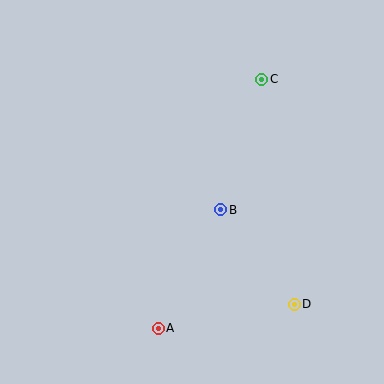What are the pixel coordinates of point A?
Point A is at (158, 328).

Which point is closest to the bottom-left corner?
Point A is closest to the bottom-left corner.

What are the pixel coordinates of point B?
Point B is at (221, 210).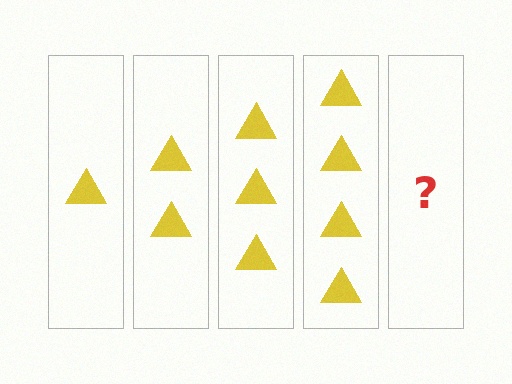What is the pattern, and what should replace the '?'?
The pattern is that each step adds one more triangle. The '?' should be 5 triangles.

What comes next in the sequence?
The next element should be 5 triangles.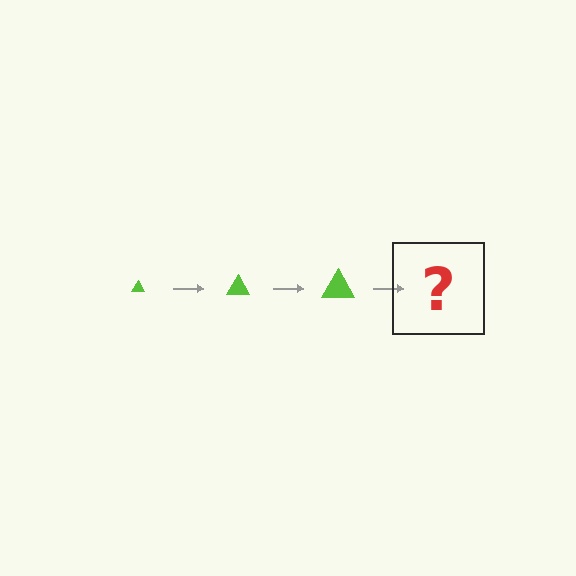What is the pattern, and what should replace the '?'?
The pattern is that the triangle gets progressively larger each step. The '?' should be a lime triangle, larger than the previous one.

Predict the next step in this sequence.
The next step is a lime triangle, larger than the previous one.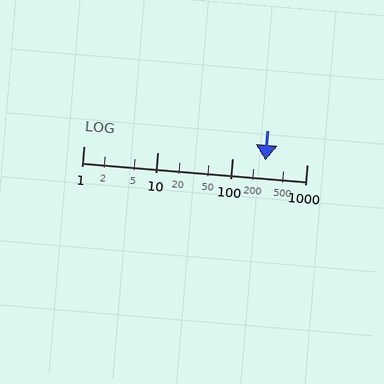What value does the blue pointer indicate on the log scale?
The pointer indicates approximately 280.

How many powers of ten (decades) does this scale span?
The scale spans 3 decades, from 1 to 1000.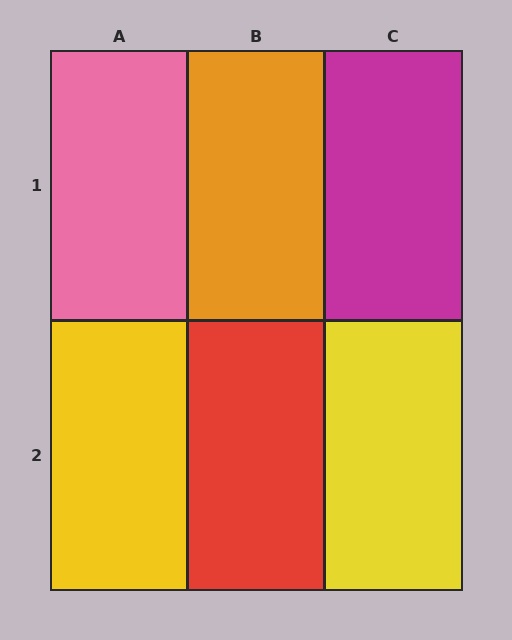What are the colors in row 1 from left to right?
Pink, orange, magenta.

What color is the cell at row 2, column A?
Yellow.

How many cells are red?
1 cell is red.